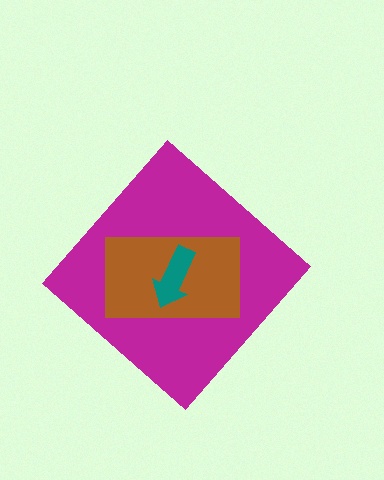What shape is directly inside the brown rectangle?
The teal arrow.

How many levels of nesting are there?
3.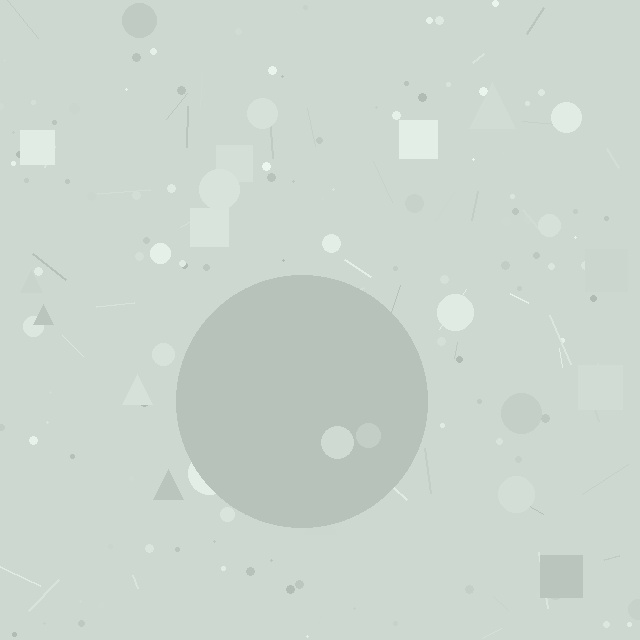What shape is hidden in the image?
A circle is hidden in the image.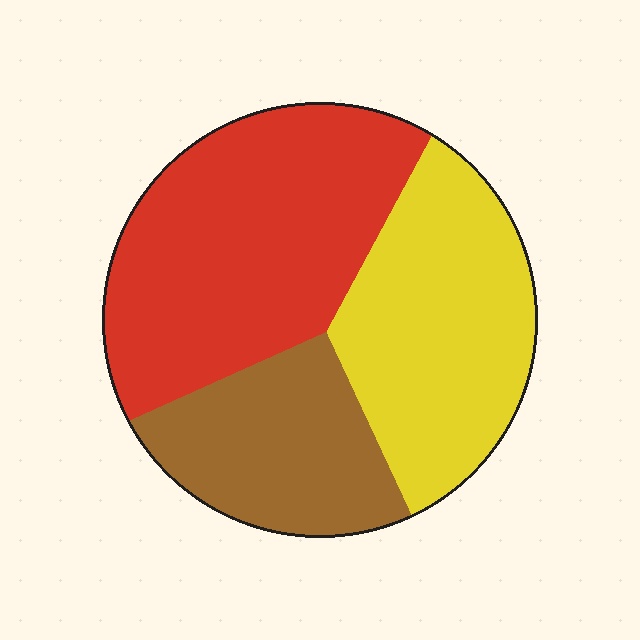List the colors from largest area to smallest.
From largest to smallest: red, yellow, brown.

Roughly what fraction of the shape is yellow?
Yellow takes up between a third and a half of the shape.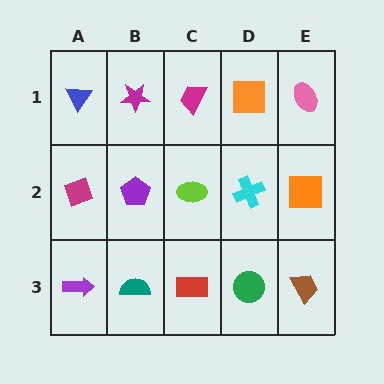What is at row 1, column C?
A magenta trapezoid.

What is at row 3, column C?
A red rectangle.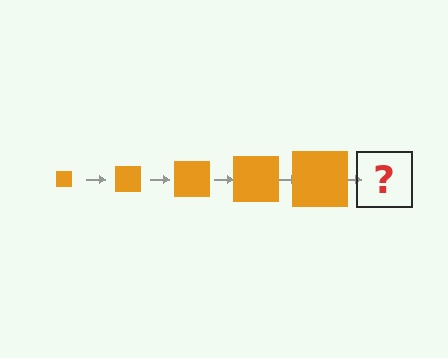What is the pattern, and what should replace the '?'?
The pattern is that the square gets progressively larger each step. The '?' should be an orange square, larger than the previous one.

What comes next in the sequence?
The next element should be an orange square, larger than the previous one.